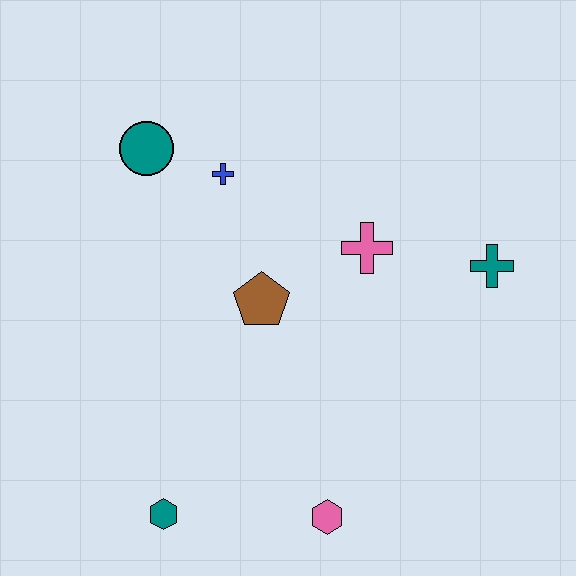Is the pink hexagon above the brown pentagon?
No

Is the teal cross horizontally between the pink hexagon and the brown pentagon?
No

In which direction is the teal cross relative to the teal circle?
The teal cross is to the right of the teal circle.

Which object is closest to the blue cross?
The teal circle is closest to the blue cross.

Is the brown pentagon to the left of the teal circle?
No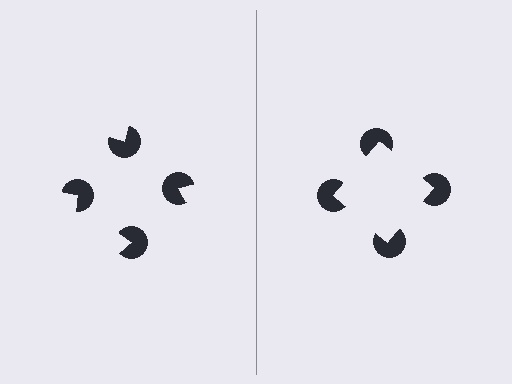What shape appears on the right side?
An illusory square.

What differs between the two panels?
The pac-man discs are positioned identically on both sides; only the wedge orientations differ. On the right they align to a square; on the left they are misaligned.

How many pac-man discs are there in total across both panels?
8 — 4 on each side.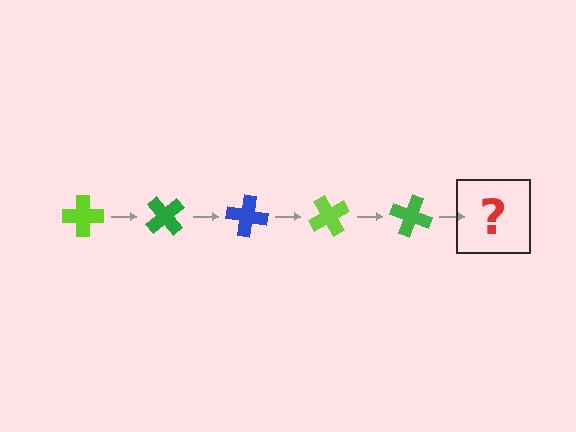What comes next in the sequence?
The next element should be a blue cross, rotated 250 degrees from the start.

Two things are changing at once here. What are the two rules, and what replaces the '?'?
The two rules are that it rotates 50 degrees each step and the color cycles through lime, green, and blue. The '?' should be a blue cross, rotated 250 degrees from the start.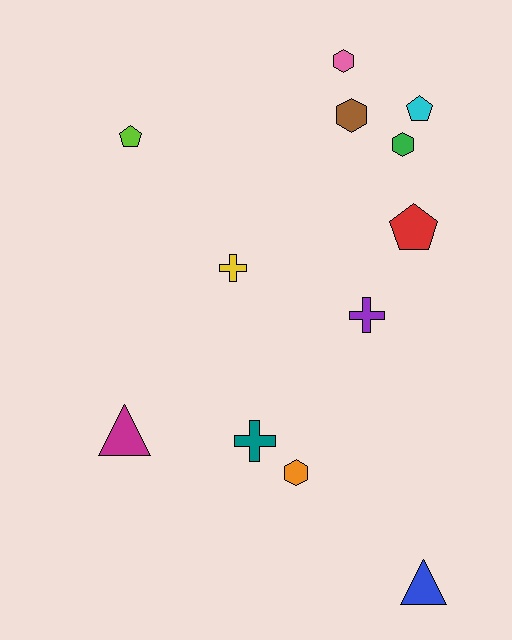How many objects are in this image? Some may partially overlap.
There are 12 objects.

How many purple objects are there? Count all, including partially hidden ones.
There is 1 purple object.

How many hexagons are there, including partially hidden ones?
There are 4 hexagons.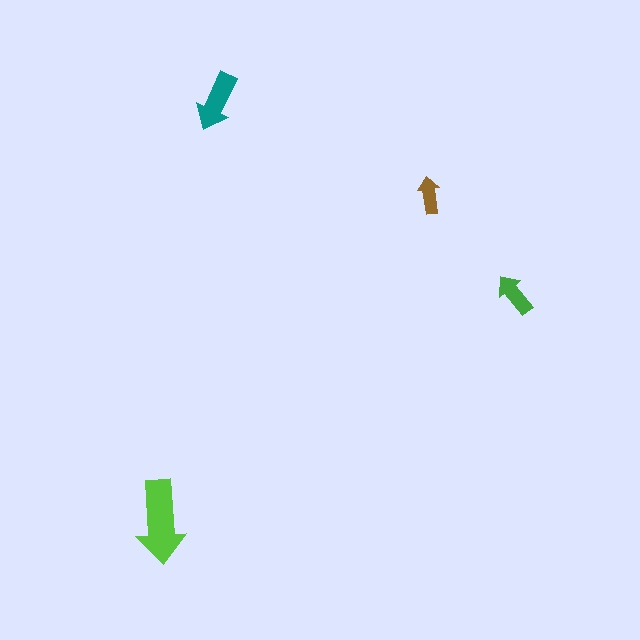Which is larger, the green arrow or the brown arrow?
The green one.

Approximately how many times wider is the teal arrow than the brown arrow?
About 1.5 times wider.